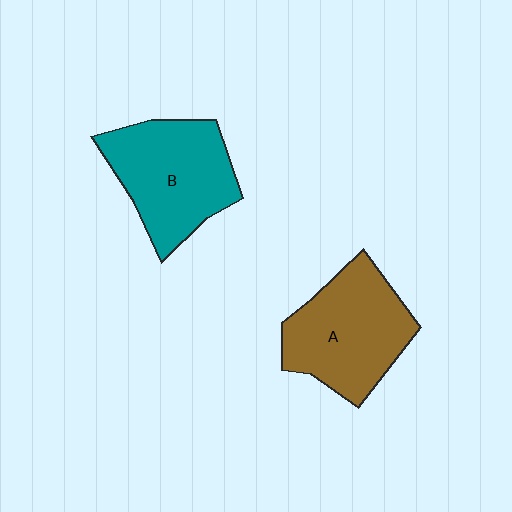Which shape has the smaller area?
Shape A (brown).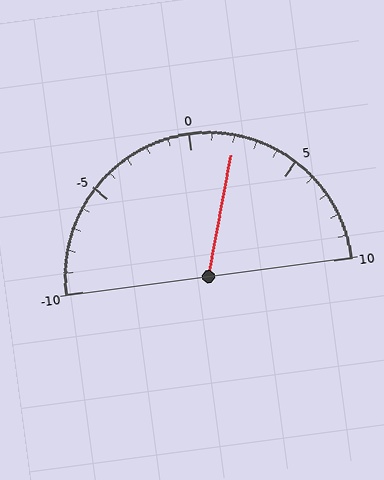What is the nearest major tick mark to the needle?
The nearest major tick mark is 0.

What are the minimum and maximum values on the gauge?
The gauge ranges from -10 to 10.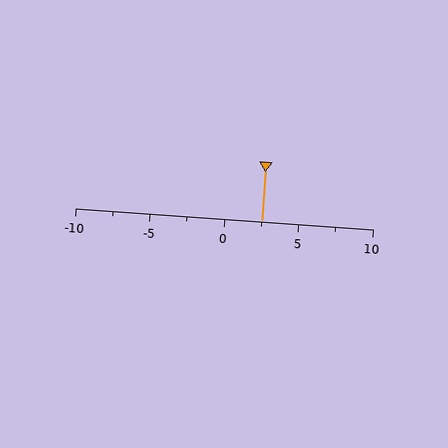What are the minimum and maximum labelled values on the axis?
The axis runs from -10 to 10.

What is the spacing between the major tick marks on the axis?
The major ticks are spaced 5 apart.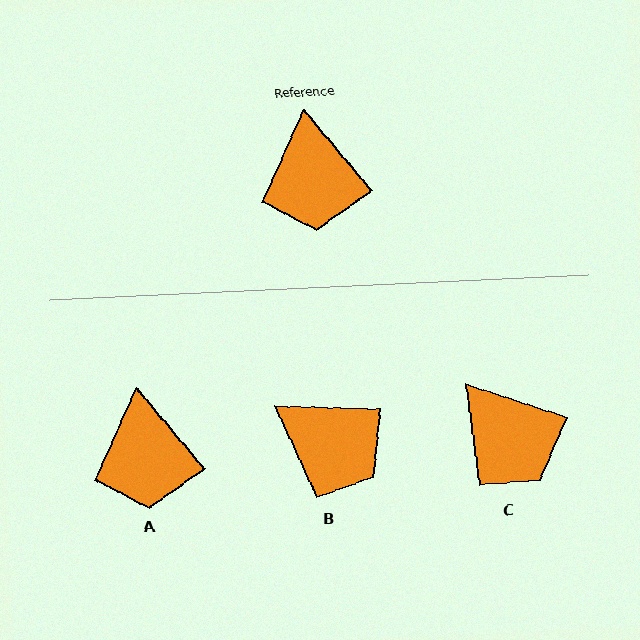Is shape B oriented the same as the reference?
No, it is off by about 48 degrees.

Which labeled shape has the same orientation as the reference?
A.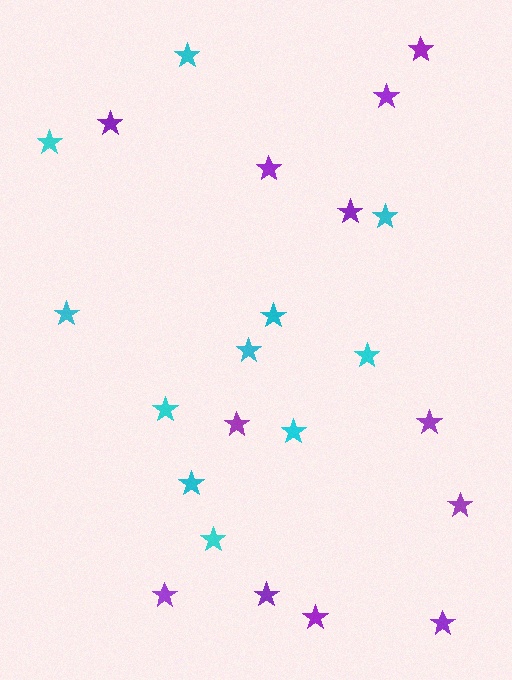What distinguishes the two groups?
There are 2 groups: one group of purple stars (12) and one group of cyan stars (11).